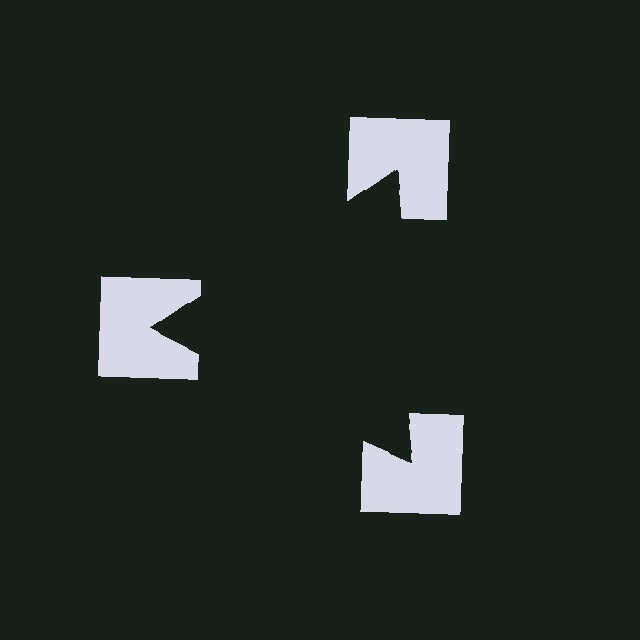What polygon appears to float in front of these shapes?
An illusory triangle — its edges are inferred from the aligned wedge cuts in the notched squares, not physically drawn.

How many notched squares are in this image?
There are 3 — one at each vertex of the illusory triangle.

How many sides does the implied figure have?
3 sides.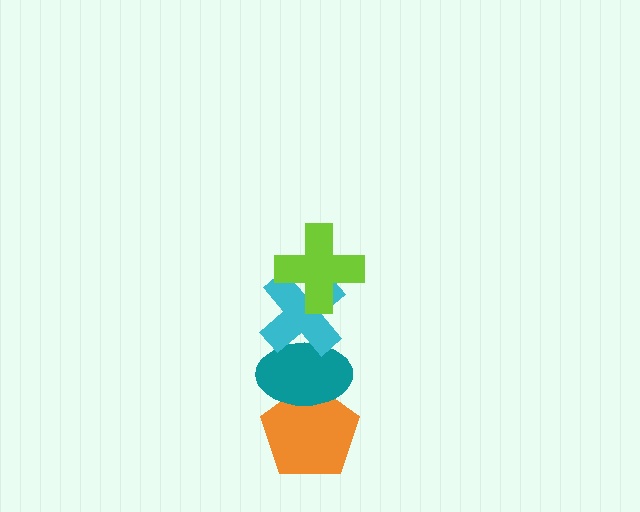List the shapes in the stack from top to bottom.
From top to bottom: the lime cross, the cyan cross, the teal ellipse, the orange pentagon.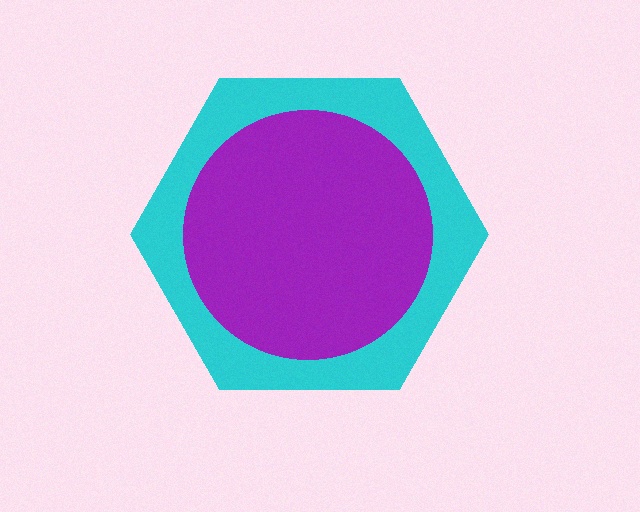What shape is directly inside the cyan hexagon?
The purple circle.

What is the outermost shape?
The cyan hexagon.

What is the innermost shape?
The purple circle.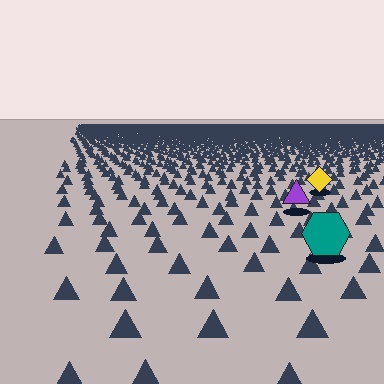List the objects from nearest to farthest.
From nearest to farthest: the teal hexagon, the purple triangle, the yellow diamond.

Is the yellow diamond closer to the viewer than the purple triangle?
No. The purple triangle is closer — you can tell from the texture gradient: the ground texture is coarser near it.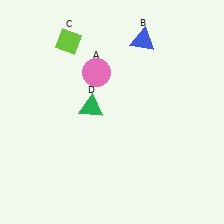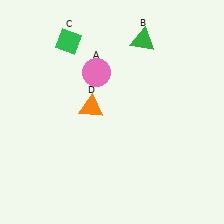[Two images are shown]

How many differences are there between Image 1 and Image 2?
There are 3 differences between the two images.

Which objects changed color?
B changed from blue to green. C changed from lime to green. D changed from green to orange.